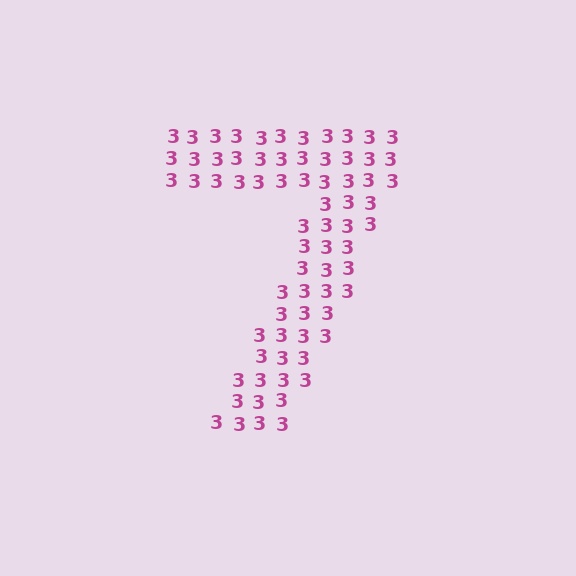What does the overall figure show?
The overall figure shows the digit 7.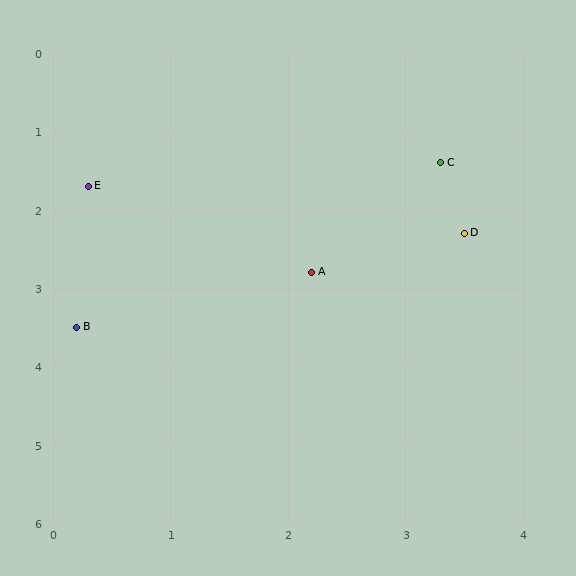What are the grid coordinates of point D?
Point D is at approximately (3.5, 2.3).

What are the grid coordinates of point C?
Point C is at approximately (3.3, 1.4).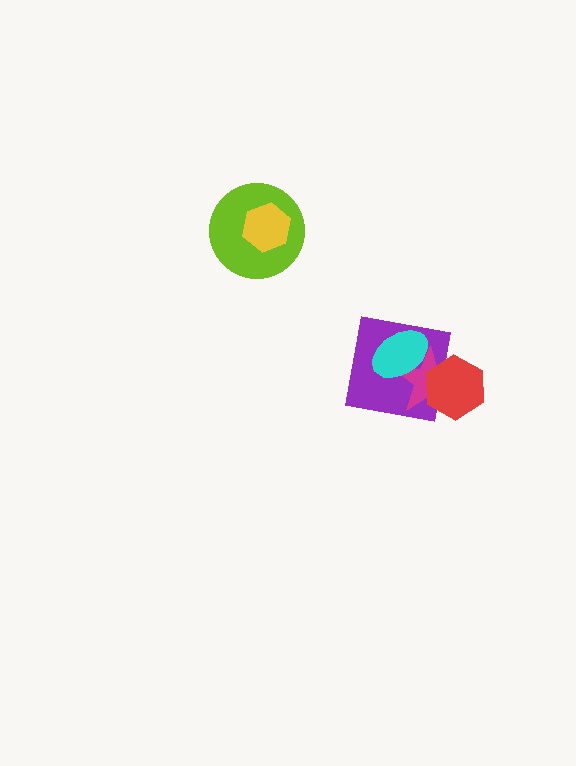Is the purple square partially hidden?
Yes, it is partially covered by another shape.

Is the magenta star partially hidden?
Yes, it is partially covered by another shape.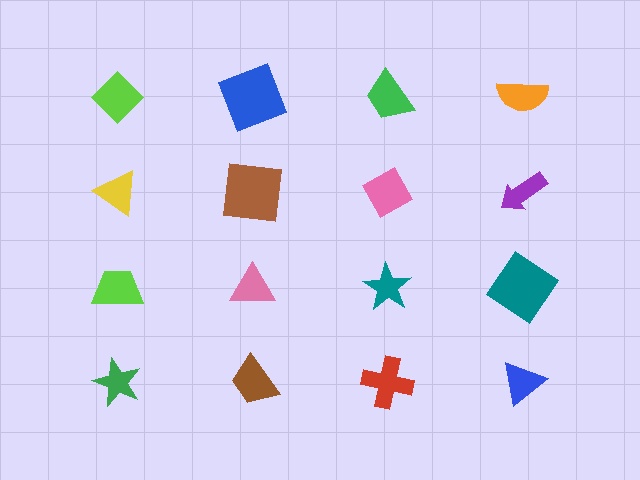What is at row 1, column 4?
An orange semicircle.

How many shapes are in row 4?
4 shapes.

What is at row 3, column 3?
A teal star.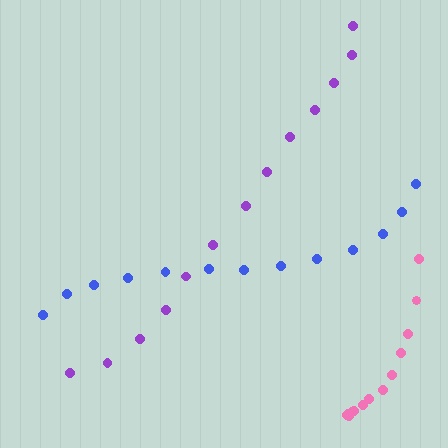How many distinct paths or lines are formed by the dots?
There are 3 distinct paths.